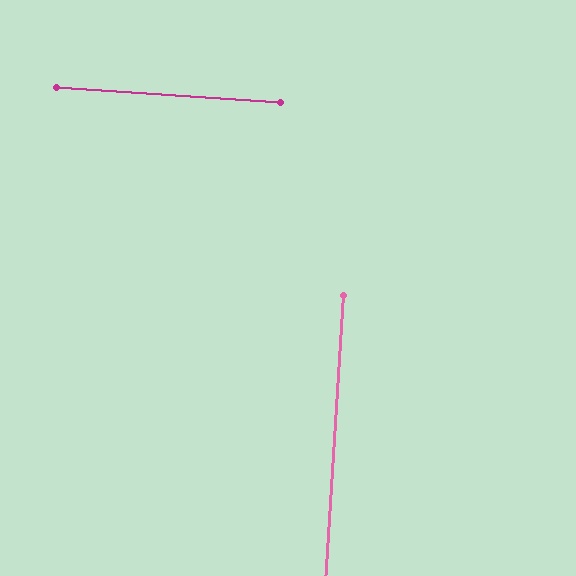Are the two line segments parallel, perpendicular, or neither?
Perpendicular — they meet at approximately 90°.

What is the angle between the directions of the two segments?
Approximately 90 degrees.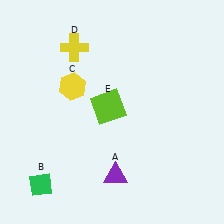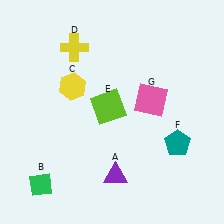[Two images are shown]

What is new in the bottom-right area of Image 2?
A teal pentagon (F) was added in the bottom-right area of Image 2.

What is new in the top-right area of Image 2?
A pink square (G) was added in the top-right area of Image 2.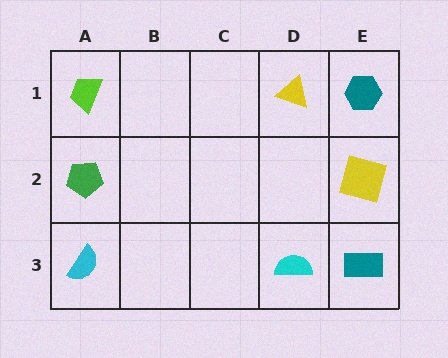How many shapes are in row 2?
2 shapes.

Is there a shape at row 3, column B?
No, that cell is empty.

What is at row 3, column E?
A teal rectangle.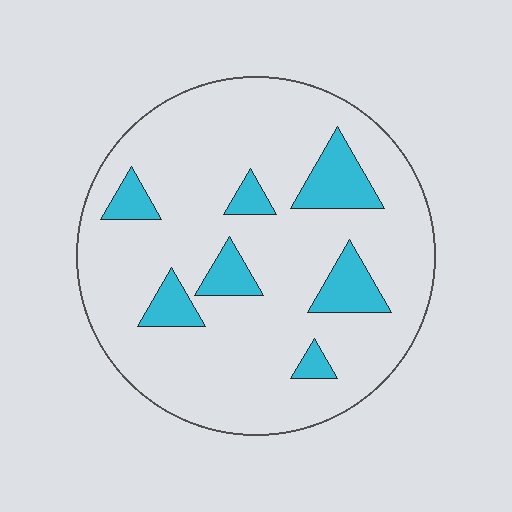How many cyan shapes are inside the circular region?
7.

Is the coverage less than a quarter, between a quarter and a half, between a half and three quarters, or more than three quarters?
Less than a quarter.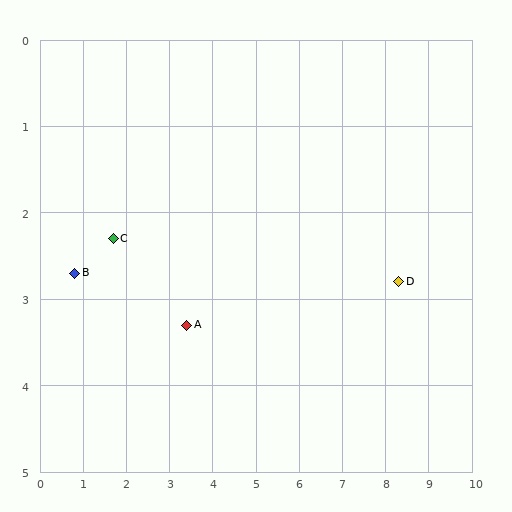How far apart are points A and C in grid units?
Points A and C are about 2.0 grid units apart.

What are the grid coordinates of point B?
Point B is at approximately (0.8, 2.7).